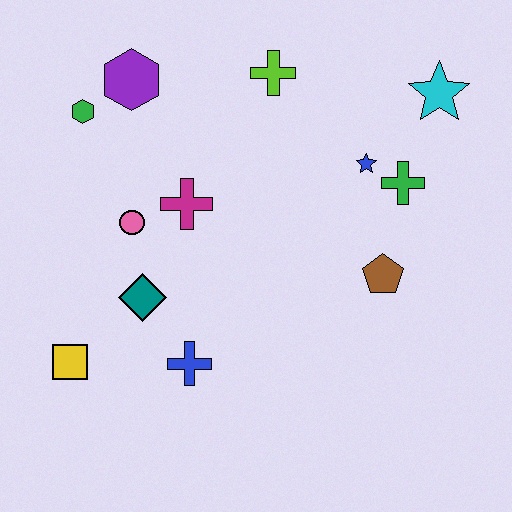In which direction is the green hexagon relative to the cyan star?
The green hexagon is to the left of the cyan star.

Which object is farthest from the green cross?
The yellow square is farthest from the green cross.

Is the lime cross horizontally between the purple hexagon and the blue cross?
No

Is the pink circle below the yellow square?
No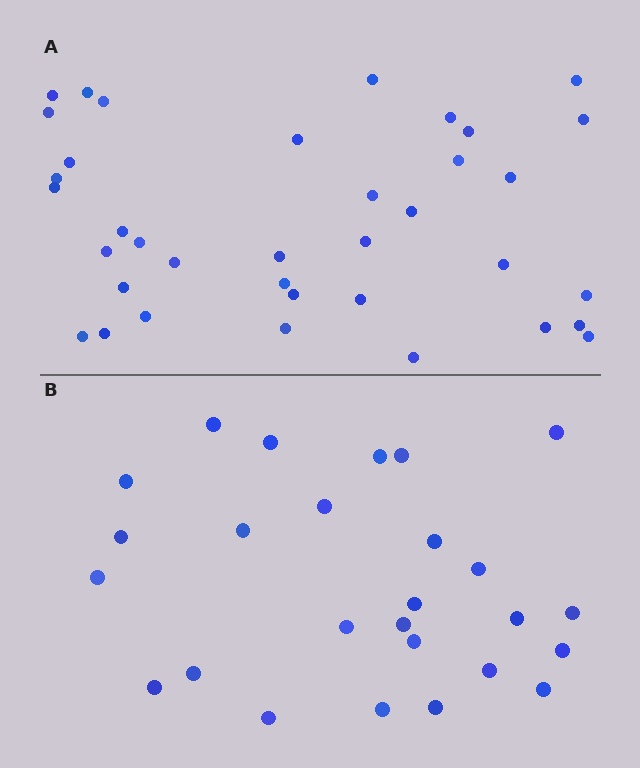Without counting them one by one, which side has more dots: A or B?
Region A (the top region) has more dots.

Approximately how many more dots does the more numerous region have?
Region A has roughly 12 or so more dots than region B.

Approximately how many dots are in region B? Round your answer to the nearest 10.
About 30 dots. (The exact count is 26, which rounds to 30.)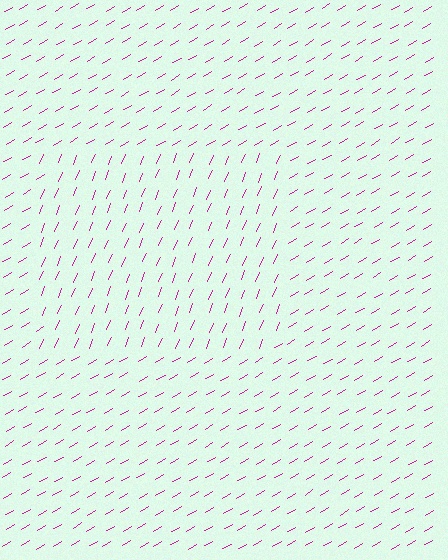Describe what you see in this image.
The image is filled with small magenta line segments. A rectangle region in the image has lines oriented differently from the surrounding lines, creating a visible texture boundary.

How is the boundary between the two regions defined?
The boundary is defined purely by a change in line orientation (approximately 37 degrees difference). All lines are the same color and thickness.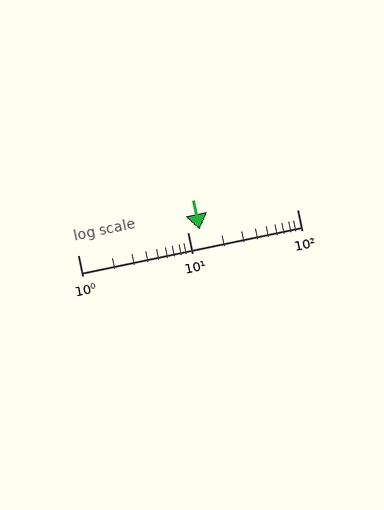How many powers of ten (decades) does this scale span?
The scale spans 2 decades, from 1 to 100.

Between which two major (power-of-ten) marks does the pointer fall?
The pointer is between 10 and 100.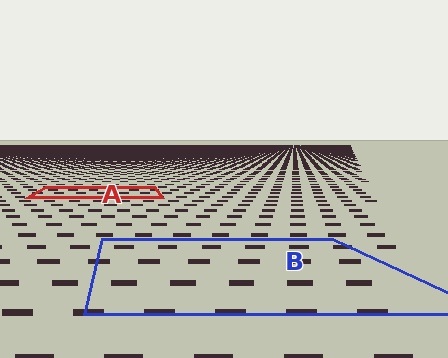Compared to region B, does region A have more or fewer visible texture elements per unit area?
Region A has more texture elements per unit area — they are packed more densely because it is farther away.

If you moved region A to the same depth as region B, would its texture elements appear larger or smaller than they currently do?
They would appear larger. At a closer depth, the same texture elements are projected at a bigger on-screen size.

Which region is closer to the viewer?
Region B is closer. The texture elements there are larger and more spread out.